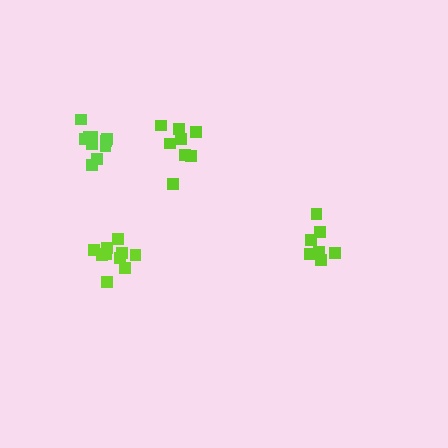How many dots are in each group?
Group 1: 7 dots, Group 2: 10 dots, Group 3: 8 dots, Group 4: 10 dots (35 total).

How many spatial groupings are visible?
There are 4 spatial groupings.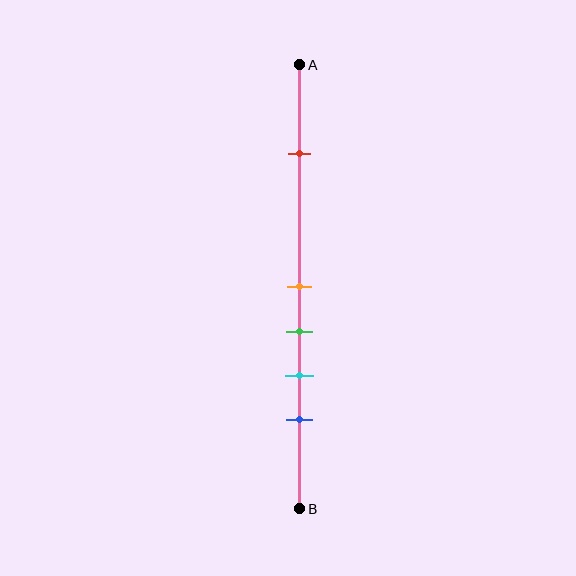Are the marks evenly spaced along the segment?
No, the marks are not evenly spaced.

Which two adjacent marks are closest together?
The orange and green marks are the closest adjacent pair.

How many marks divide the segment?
There are 5 marks dividing the segment.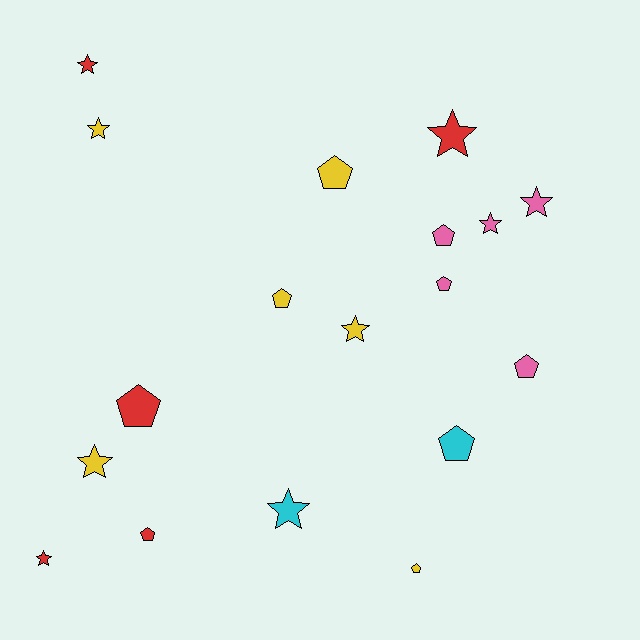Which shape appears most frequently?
Pentagon, with 9 objects.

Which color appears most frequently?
Yellow, with 6 objects.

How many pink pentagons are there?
There are 3 pink pentagons.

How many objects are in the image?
There are 18 objects.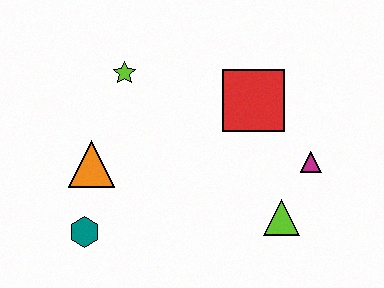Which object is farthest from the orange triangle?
The magenta triangle is farthest from the orange triangle.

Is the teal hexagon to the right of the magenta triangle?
No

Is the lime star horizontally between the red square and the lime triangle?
No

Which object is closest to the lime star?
The orange triangle is closest to the lime star.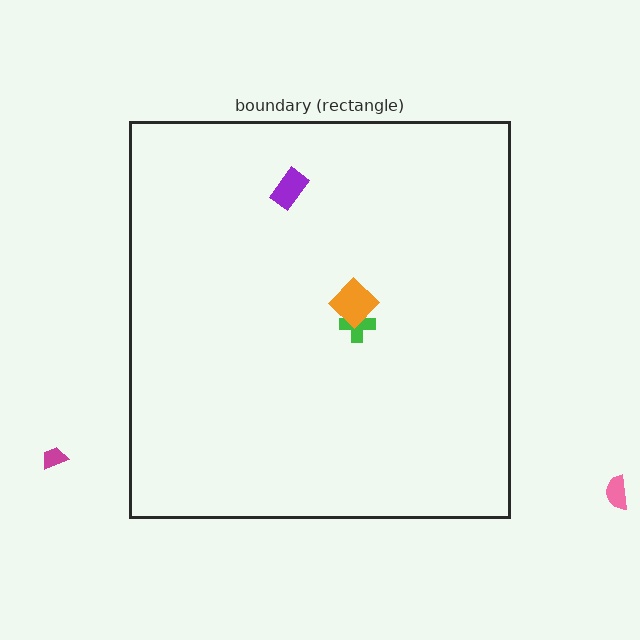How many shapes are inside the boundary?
3 inside, 2 outside.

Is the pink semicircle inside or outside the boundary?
Outside.